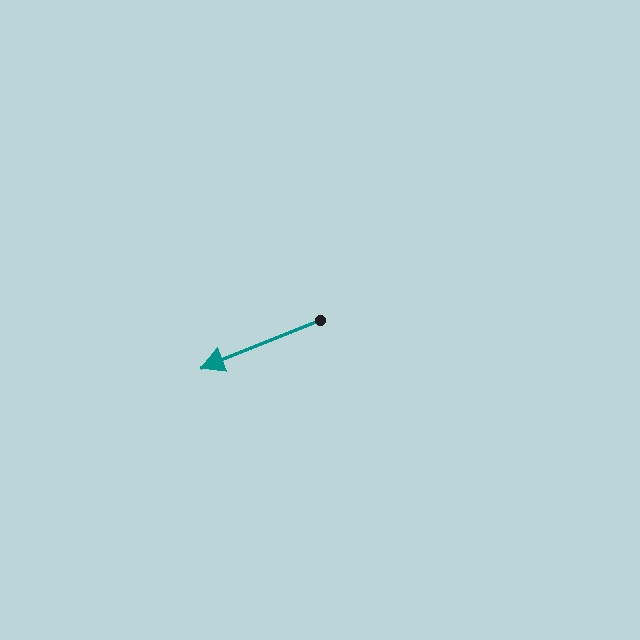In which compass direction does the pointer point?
West.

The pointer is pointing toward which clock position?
Roughly 8 o'clock.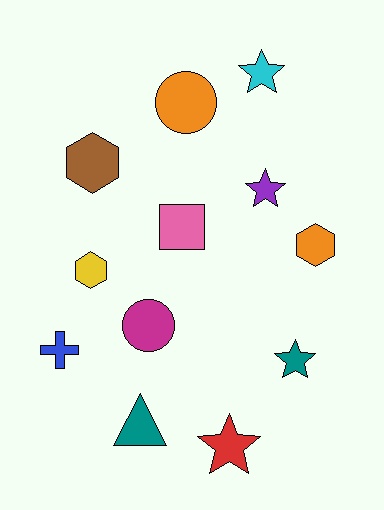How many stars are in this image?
There are 4 stars.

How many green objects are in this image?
There are no green objects.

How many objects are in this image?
There are 12 objects.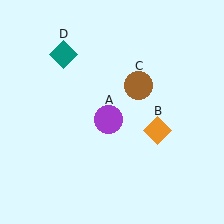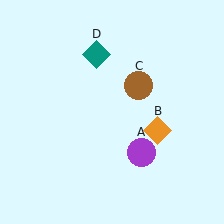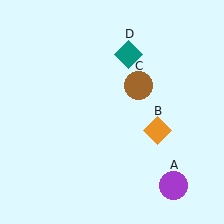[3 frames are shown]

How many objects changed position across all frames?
2 objects changed position: purple circle (object A), teal diamond (object D).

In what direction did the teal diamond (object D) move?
The teal diamond (object D) moved right.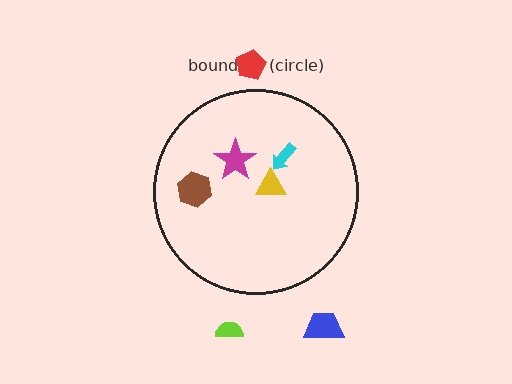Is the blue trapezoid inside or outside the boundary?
Outside.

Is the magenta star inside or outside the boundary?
Inside.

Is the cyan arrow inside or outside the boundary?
Inside.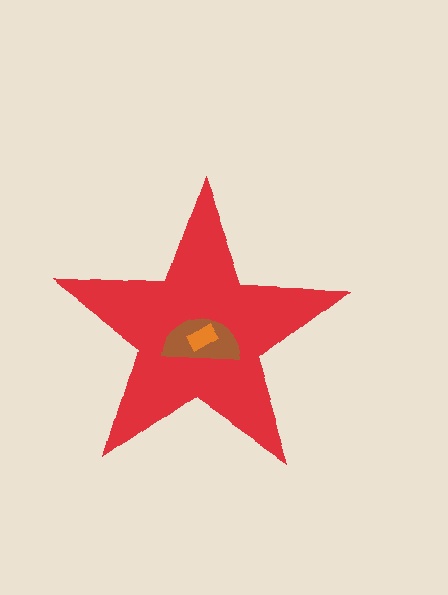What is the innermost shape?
The orange rectangle.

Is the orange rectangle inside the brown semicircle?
Yes.